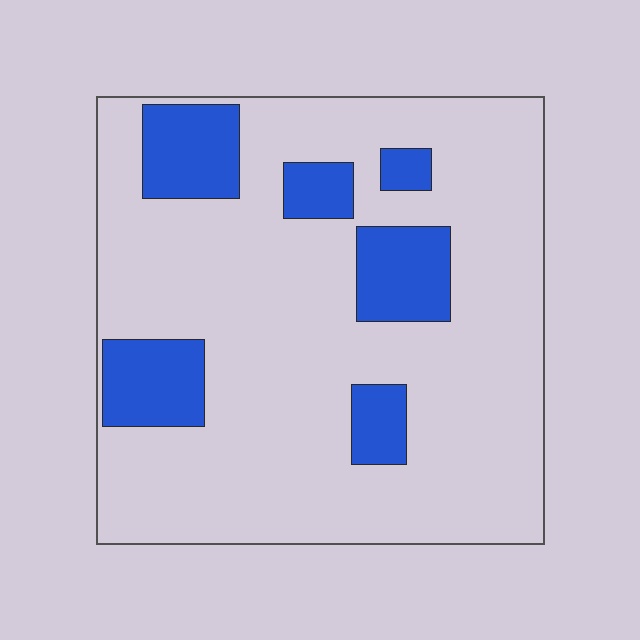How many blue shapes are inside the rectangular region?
6.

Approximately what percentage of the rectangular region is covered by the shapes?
Approximately 20%.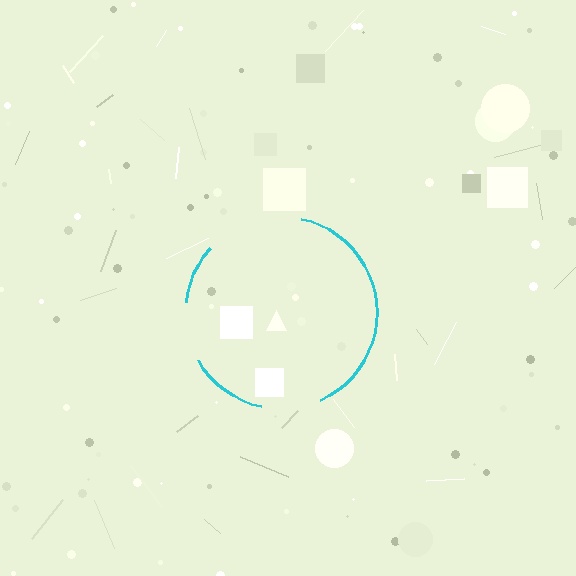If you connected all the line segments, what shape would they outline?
They would outline a circle.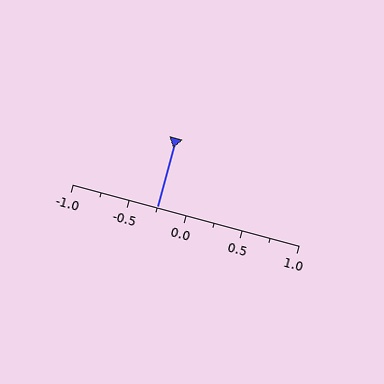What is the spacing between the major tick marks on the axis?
The major ticks are spaced 0.5 apart.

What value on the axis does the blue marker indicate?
The marker indicates approximately -0.25.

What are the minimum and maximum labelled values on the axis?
The axis runs from -1.0 to 1.0.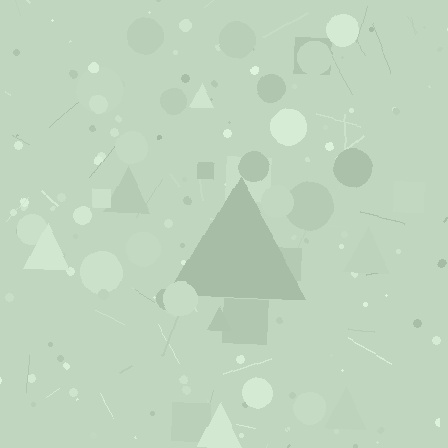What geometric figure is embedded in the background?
A triangle is embedded in the background.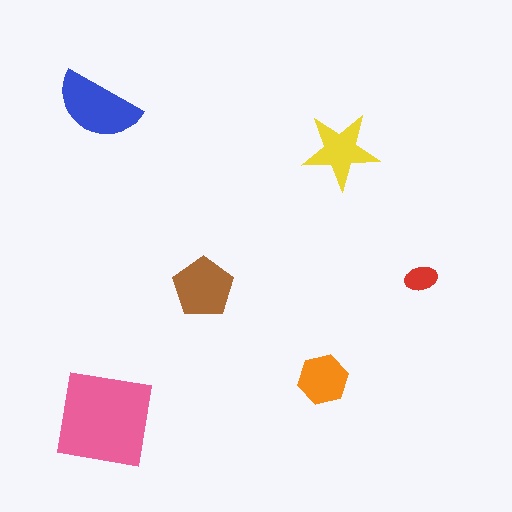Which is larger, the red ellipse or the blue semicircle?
The blue semicircle.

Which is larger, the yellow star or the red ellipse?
The yellow star.